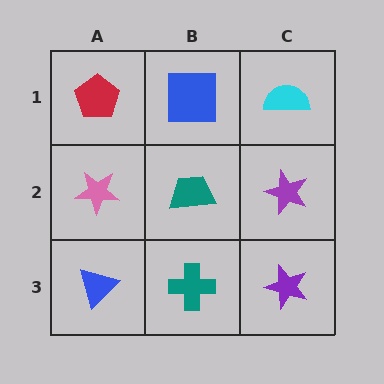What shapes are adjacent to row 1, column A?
A pink star (row 2, column A), a blue square (row 1, column B).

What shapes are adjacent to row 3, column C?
A purple star (row 2, column C), a teal cross (row 3, column B).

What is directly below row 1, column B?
A teal trapezoid.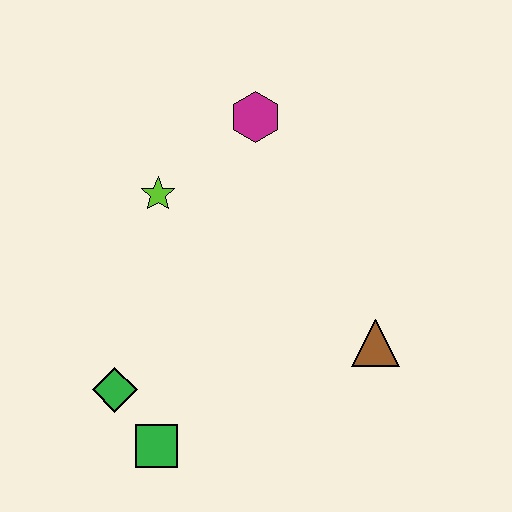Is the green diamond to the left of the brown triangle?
Yes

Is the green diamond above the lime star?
No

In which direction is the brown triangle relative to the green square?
The brown triangle is to the right of the green square.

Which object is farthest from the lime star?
The brown triangle is farthest from the lime star.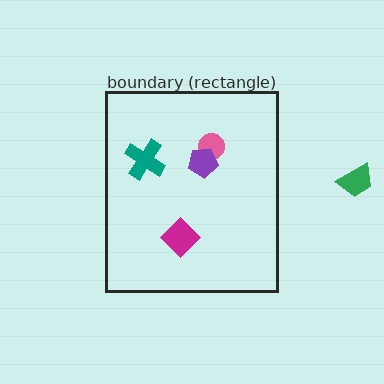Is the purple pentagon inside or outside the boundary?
Inside.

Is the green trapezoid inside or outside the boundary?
Outside.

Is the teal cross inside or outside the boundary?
Inside.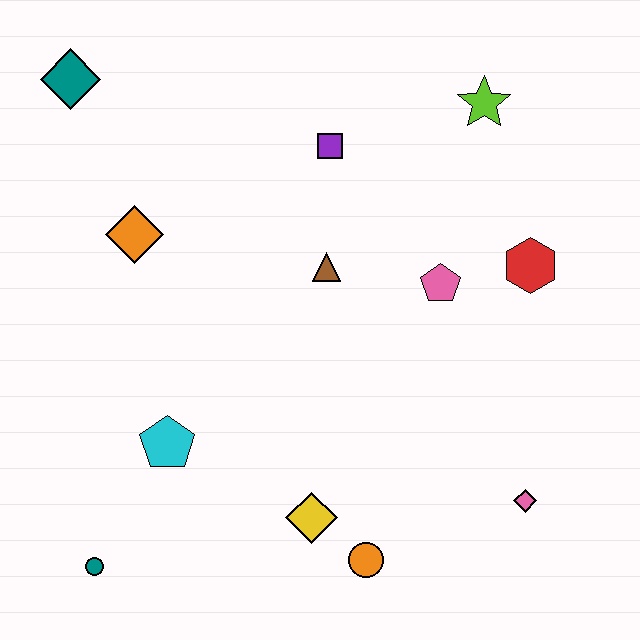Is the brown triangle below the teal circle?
No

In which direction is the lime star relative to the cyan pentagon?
The lime star is above the cyan pentagon.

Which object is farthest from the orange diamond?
The pink diamond is farthest from the orange diamond.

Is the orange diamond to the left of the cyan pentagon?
Yes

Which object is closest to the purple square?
The brown triangle is closest to the purple square.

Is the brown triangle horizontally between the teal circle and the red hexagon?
Yes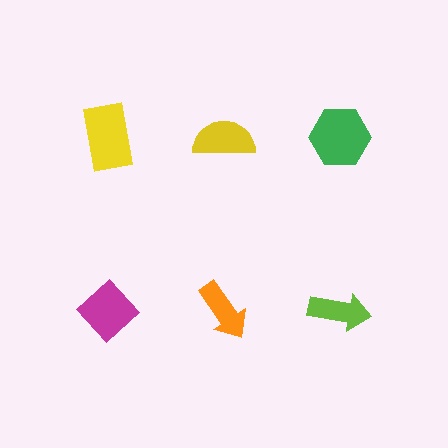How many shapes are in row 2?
3 shapes.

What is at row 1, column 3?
A green hexagon.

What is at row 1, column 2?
A yellow semicircle.